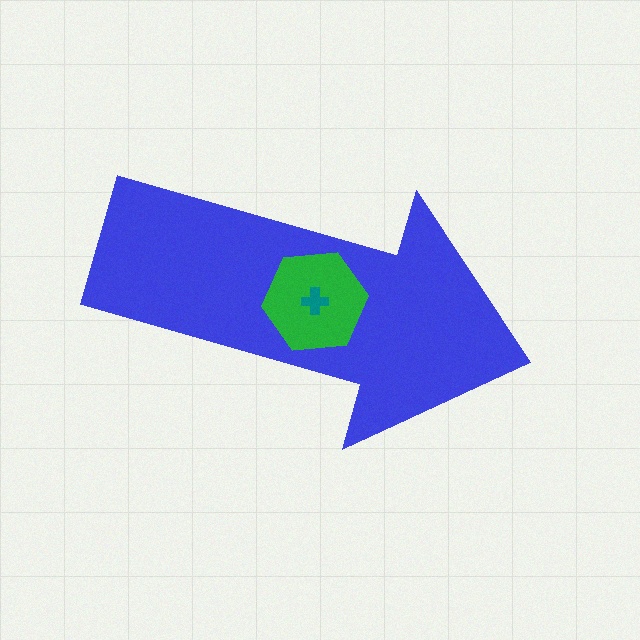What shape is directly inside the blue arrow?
The green hexagon.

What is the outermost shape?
The blue arrow.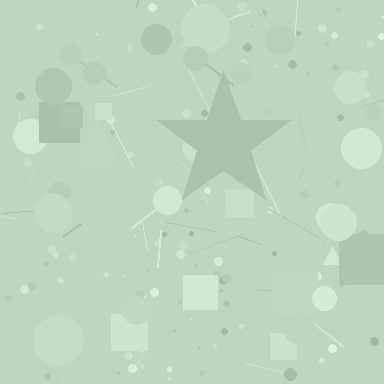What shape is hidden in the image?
A star is hidden in the image.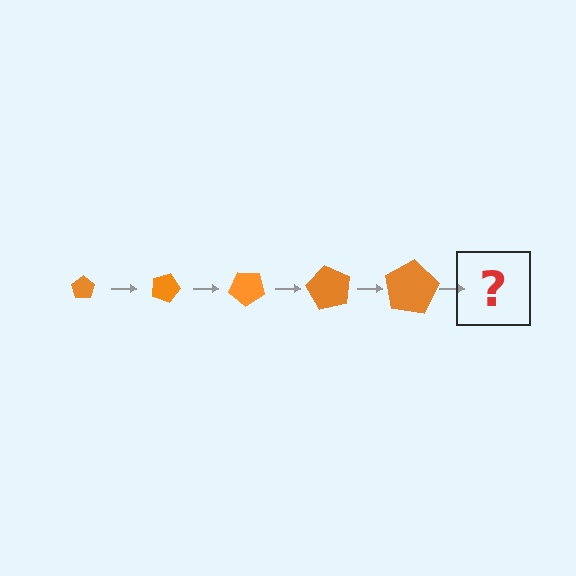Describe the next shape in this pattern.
It should be a pentagon, larger than the previous one and rotated 100 degrees from the start.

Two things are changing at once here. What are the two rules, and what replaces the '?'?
The two rules are that the pentagon grows larger each step and it rotates 20 degrees each step. The '?' should be a pentagon, larger than the previous one and rotated 100 degrees from the start.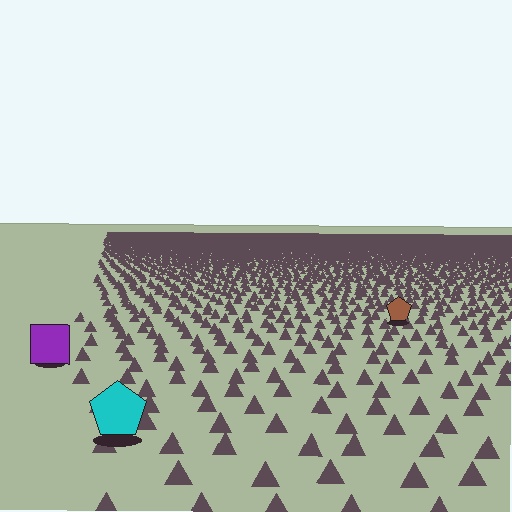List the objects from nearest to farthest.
From nearest to farthest: the cyan pentagon, the purple square, the brown pentagon.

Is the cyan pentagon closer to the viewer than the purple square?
Yes. The cyan pentagon is closer — you can tell from the texture gradient: the ground texture is coarser near it.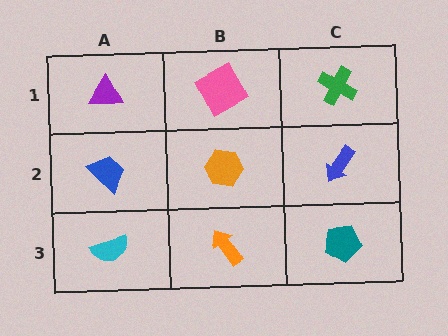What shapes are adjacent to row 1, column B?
An orange hexagon (row 2, column B), a purple triangle (row 1, column A), a green cross (row 1, column C).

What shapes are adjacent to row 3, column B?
An orange hexagon (row 2, column B), a cyan semicircle (row 3, column A), a teal pentagon (row 3, column C).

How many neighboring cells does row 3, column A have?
2.